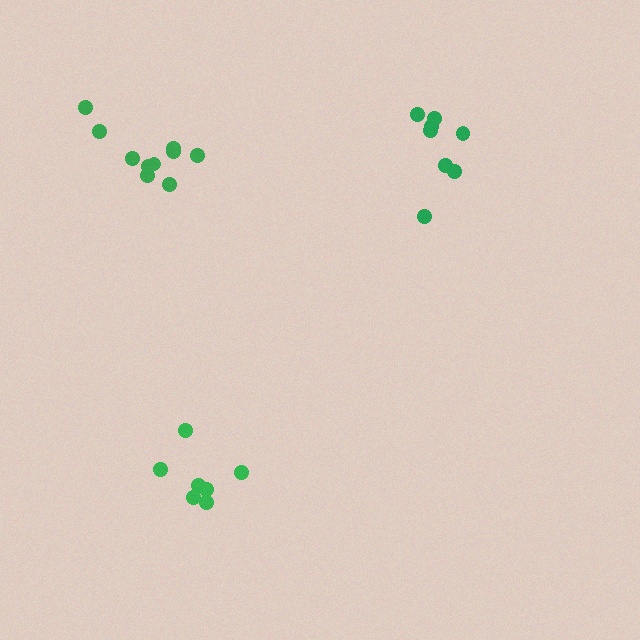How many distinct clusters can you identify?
There are 3 distinct clusters.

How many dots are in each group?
Group 1: 8 dots, Group 2: 10 dots, Group 3: 7 dots (25 total).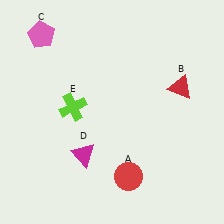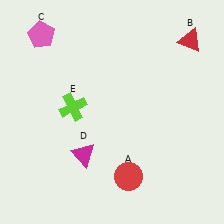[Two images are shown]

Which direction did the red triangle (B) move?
The red triangle (B) moved up.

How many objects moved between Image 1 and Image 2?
1 object moved between the two images.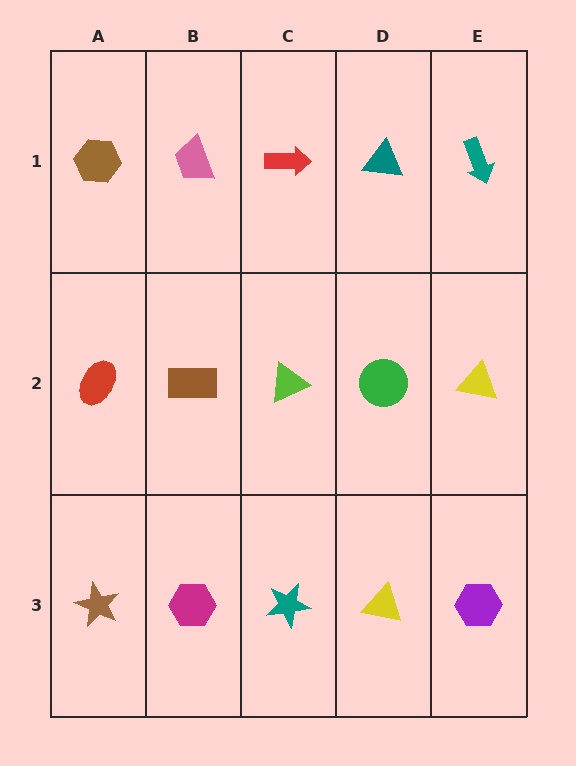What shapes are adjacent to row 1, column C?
A lime triangle (row 2, column C), a pink trapezoid (row 1, column B), a teal triangle (row 1, column D).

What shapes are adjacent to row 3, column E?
A yellow triangle (row 2, column E), a yellow triangle (row 3, column D).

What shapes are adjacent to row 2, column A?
A brown hexagon (row 1, column A), a brown star (row 3, column A), a brown rectangle (row 2, column B).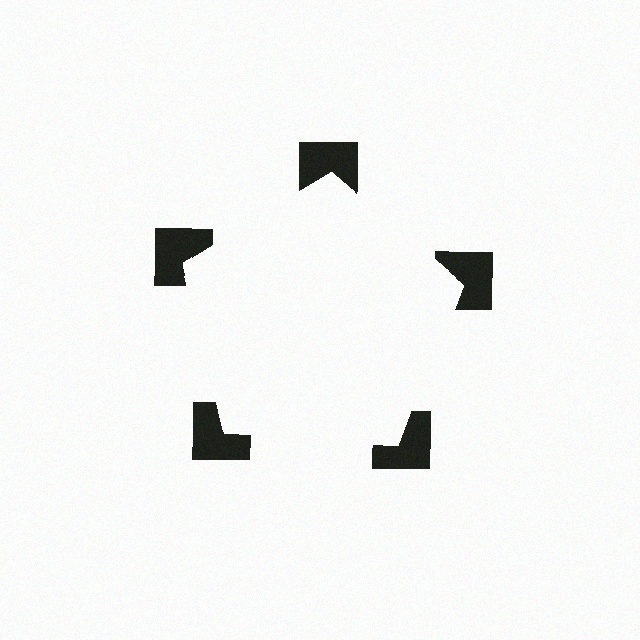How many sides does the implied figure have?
5 sides.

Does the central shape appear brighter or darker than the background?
It typically appears slightly brighter than the background, even though no actual brightness change is drawn.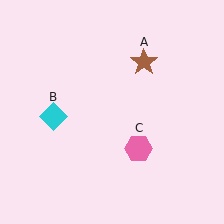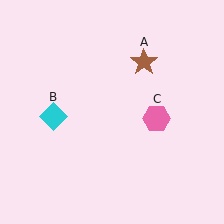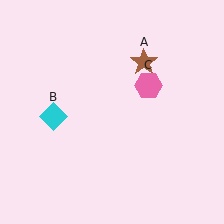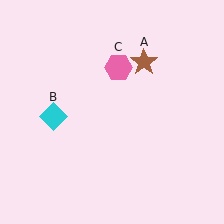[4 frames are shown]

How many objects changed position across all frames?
1 object changed position: pink hexagon (object C).